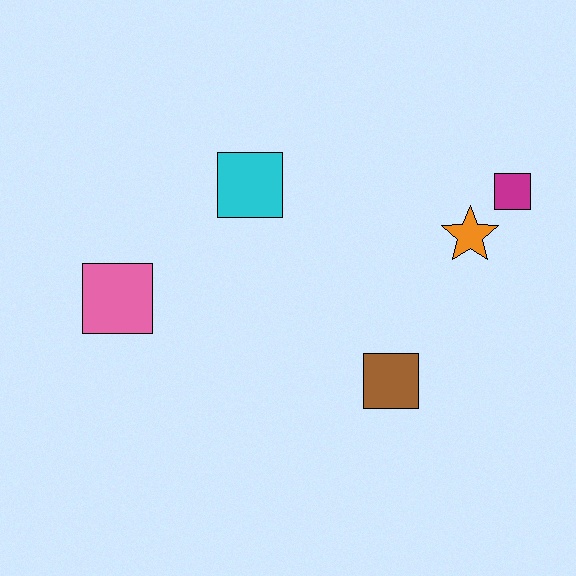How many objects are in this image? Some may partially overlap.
There are 5 objects.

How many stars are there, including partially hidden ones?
There is 1 star.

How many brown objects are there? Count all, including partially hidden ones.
There is 1 brown object.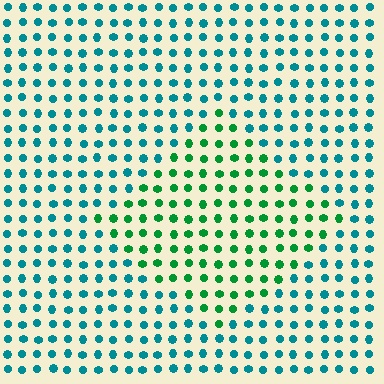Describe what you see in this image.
The image is filled with small teal elements in a uniform arrangement. A diamond-shaped region is visible where the elements are tinted to a slightly different hue, forming a subtle color boundary.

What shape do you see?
I see a diamond.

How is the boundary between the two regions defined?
The boundary is defined purely by a slight shift in hue (about 44 degrees). Spacing, size, and orientation are identical on both sides.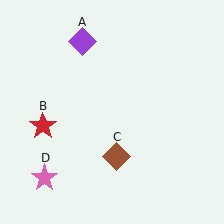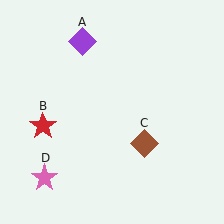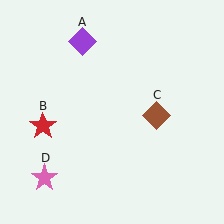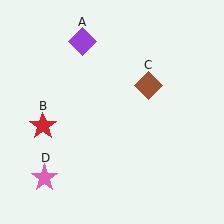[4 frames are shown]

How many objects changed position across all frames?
1 object changed position: brown diamond (object C).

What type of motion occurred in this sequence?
The brown diamond (object C) rotated counterclockwise around the center of the scene.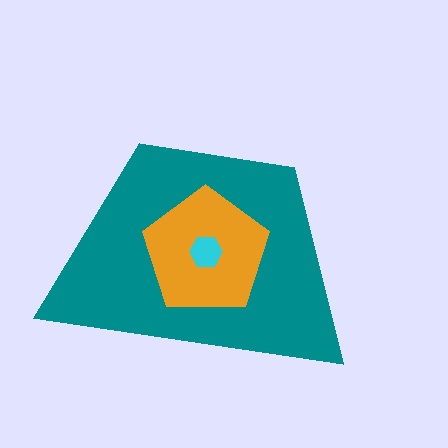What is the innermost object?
The cyan hexagon.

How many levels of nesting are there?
3.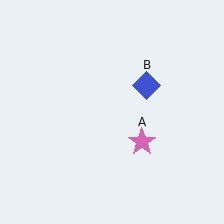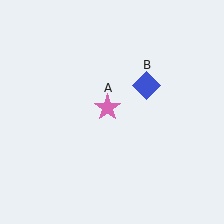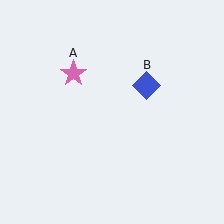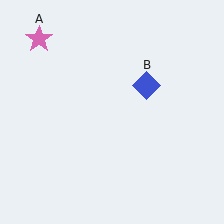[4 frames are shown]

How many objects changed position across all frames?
1 object changed position: pink star (object A).